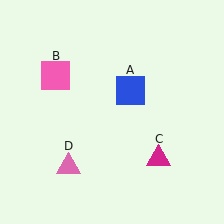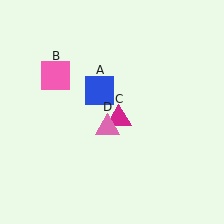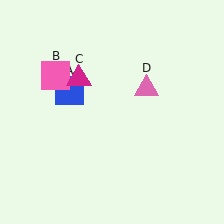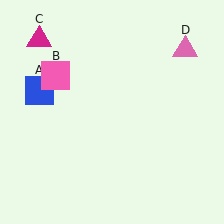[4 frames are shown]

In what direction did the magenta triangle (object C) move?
The magenta triangle (object C) moved up and to the left.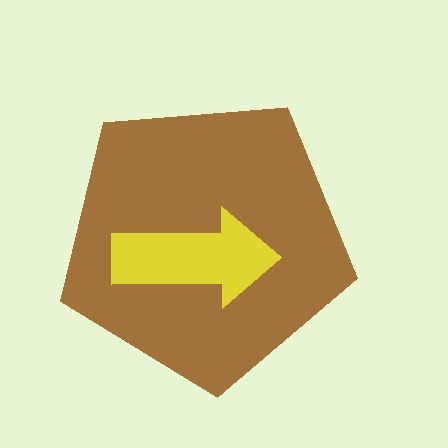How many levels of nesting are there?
2.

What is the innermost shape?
The yellow arrow.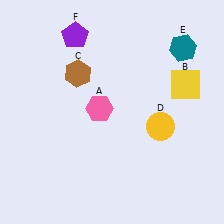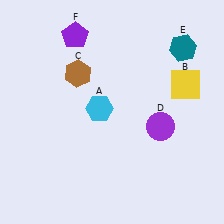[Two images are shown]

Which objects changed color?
A changed from pink to cyan. D changed from yellow to purple.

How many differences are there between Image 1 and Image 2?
There are 2 differences between the two images.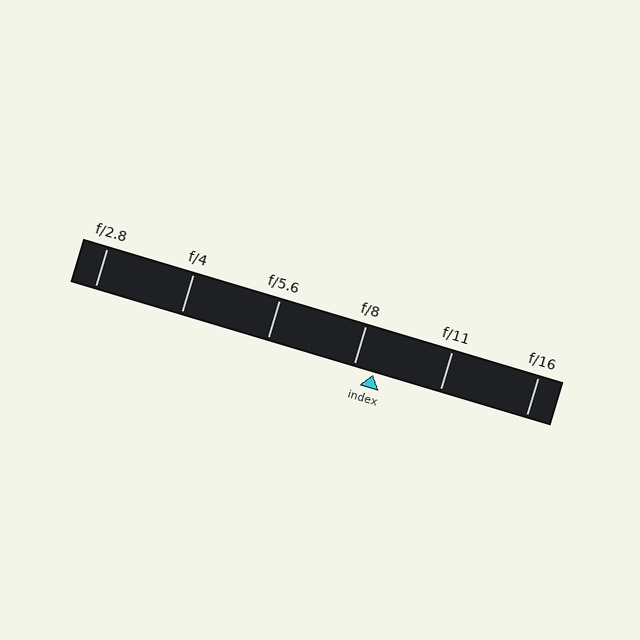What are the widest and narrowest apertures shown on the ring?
The widest aperture shown is f/2.8 and the narrowest is f/16.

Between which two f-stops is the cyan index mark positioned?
The index mark is between f/8 and f/11.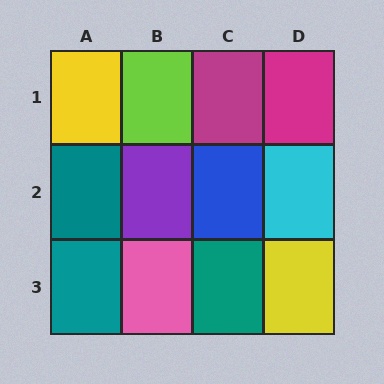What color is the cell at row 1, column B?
Lime.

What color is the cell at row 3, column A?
Teal.